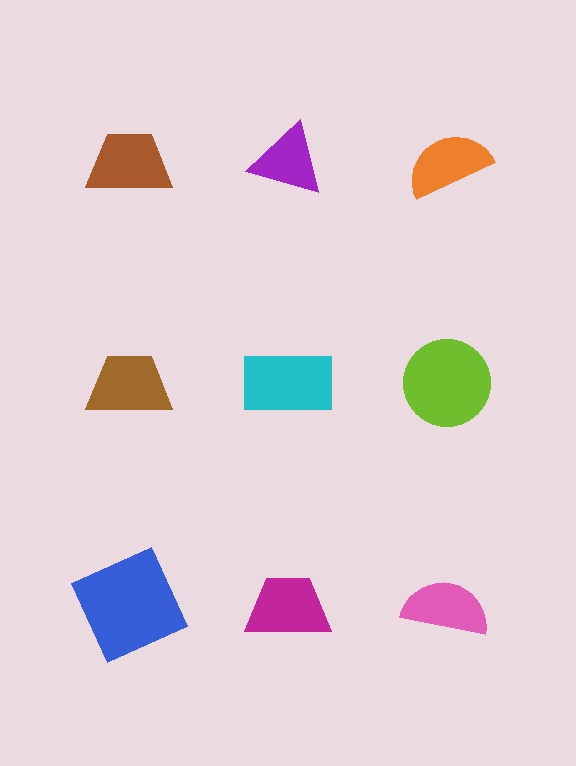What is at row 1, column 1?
A brown trapezoid.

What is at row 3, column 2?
A magenta trapezoid.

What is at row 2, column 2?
A cyan rectangle.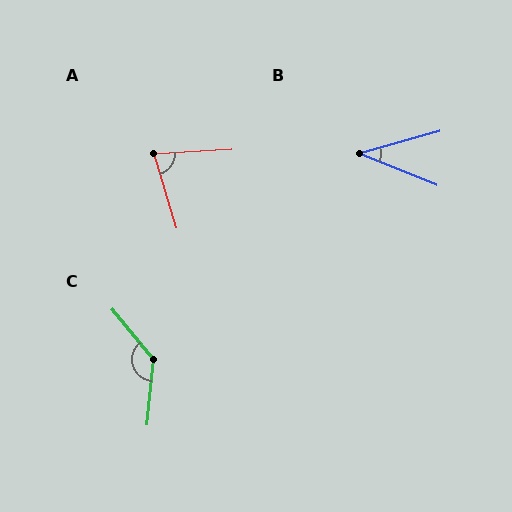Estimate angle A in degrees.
Approximately 76 degrees.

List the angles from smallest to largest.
B (38°), A (76°), C (135°).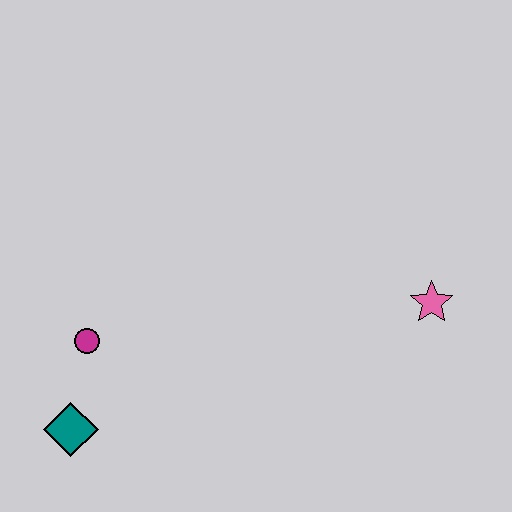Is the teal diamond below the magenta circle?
Yes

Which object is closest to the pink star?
The magenta circle is closest to the pink star.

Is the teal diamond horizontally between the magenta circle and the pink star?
No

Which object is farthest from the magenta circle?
The pink star is farthest from the magenta circle.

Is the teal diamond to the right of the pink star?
No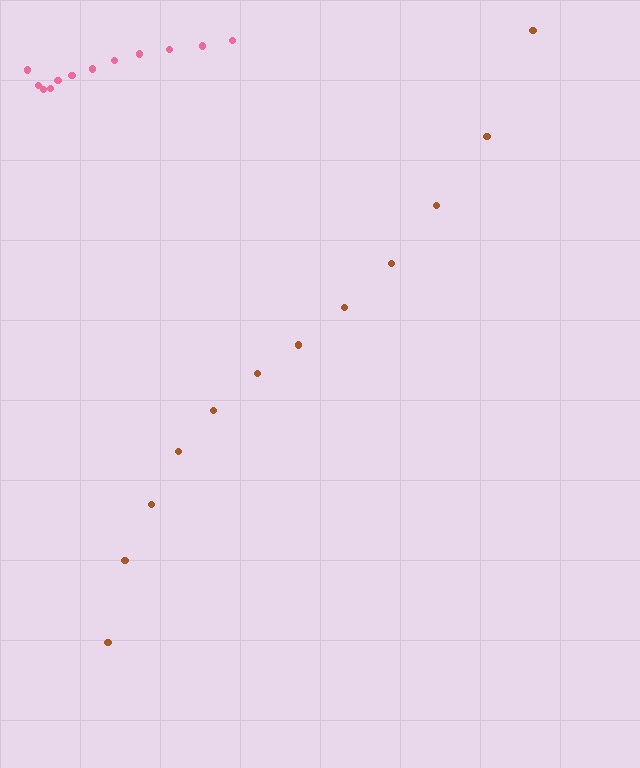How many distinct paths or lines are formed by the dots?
There are 2 distinct paths.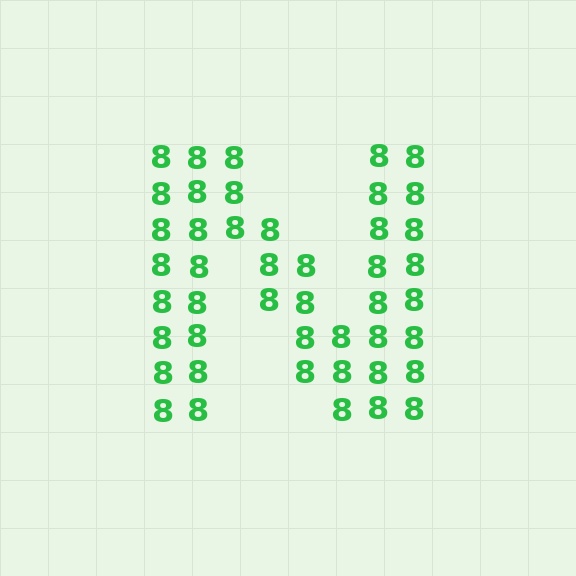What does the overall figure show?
The overall figure shows the letter N.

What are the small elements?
The small elements are digit 8's.